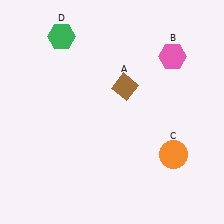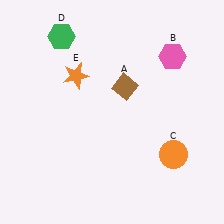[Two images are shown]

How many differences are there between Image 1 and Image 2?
There is 1 difference between the two images.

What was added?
An orange star (E) was added in Image 2.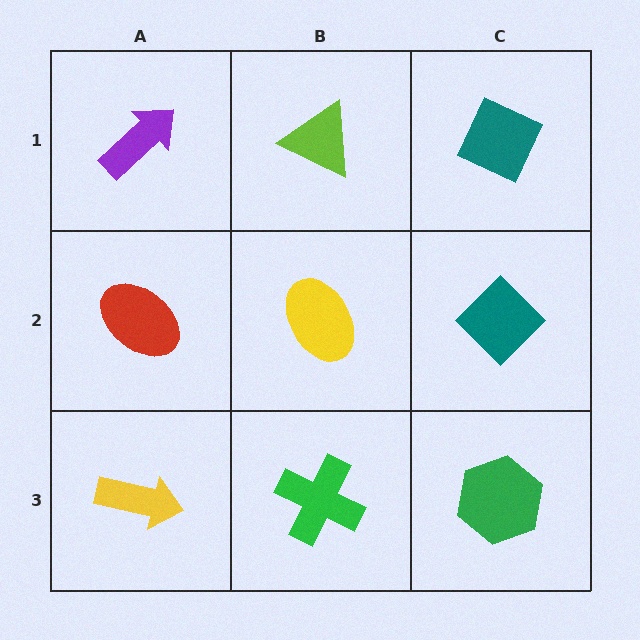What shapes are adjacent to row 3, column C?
A teal diamond (row 2, column C), a green cross (row 3, column B).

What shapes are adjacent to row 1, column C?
A teal diamond (row 2, column C), a lime triangle (row 1, column B).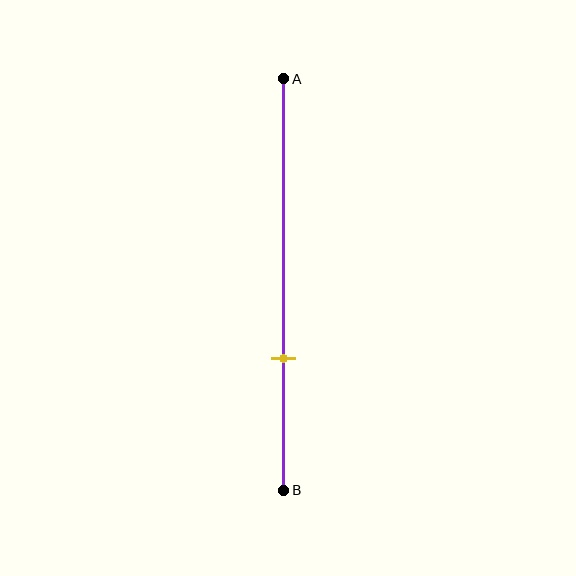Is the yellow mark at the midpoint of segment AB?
No, the mark is at about 70% from A, not at the 50% midpoint.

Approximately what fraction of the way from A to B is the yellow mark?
The yellow mark is approximately 70% of the way from A to B.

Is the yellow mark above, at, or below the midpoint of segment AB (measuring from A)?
The yellow mark is below the midpoint of segment AB.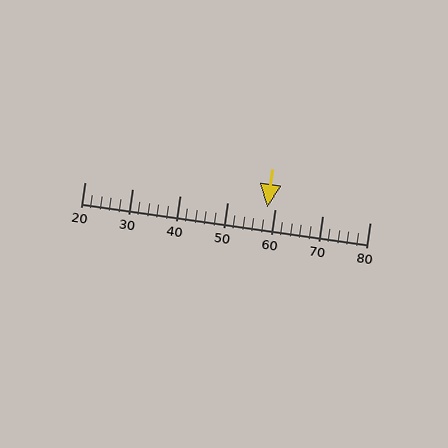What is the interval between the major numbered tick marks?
The major tick marks are spaced 10 units apart.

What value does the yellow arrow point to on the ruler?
The yellow arrow points to approximately 58.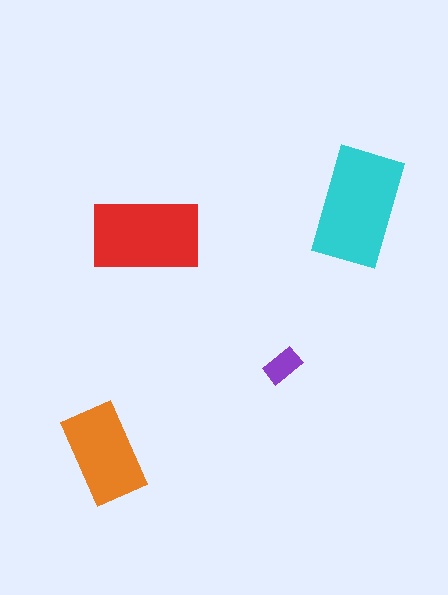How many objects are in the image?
There are 4 objects in the image.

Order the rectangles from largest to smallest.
the cyan one, the red one, the orange one, the purple one.